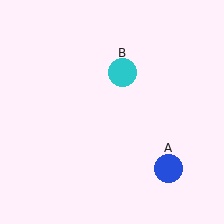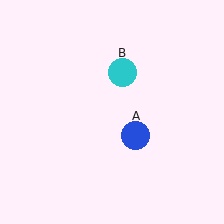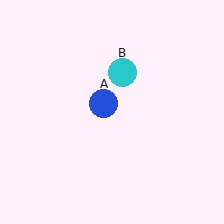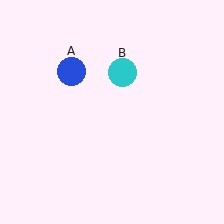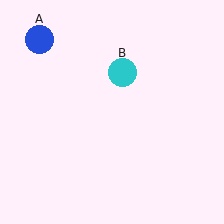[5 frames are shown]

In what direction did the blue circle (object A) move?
The blue circle (object A) moved up and to the left.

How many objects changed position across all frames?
1 object changed position: blue circle (object A).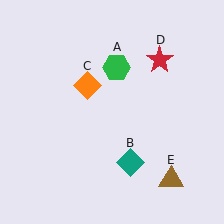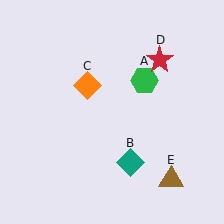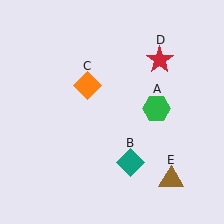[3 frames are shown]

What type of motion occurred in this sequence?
The green hexagon (object A) rotated clockwise around the center of the scene.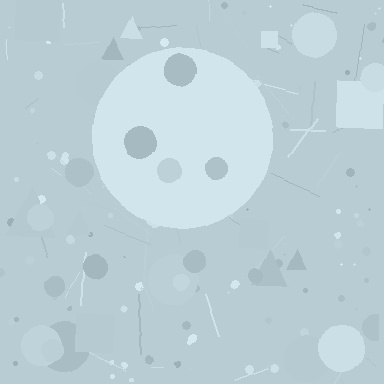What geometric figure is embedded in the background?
A circle is embedded in the background.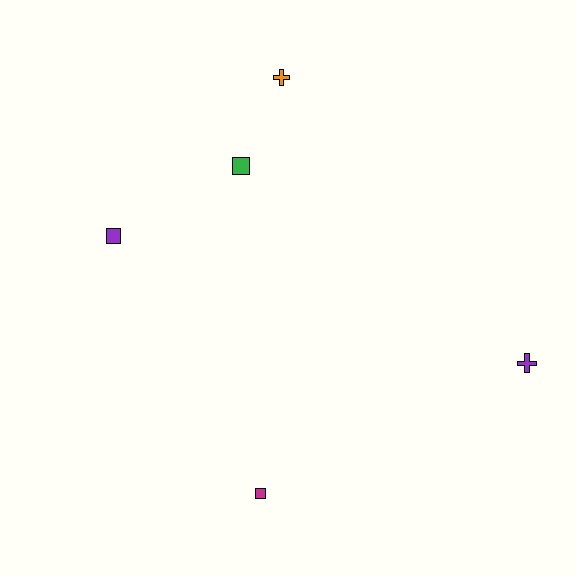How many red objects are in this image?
There are no red objects.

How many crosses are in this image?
There are 2 crosses.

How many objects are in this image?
There are 5 objects.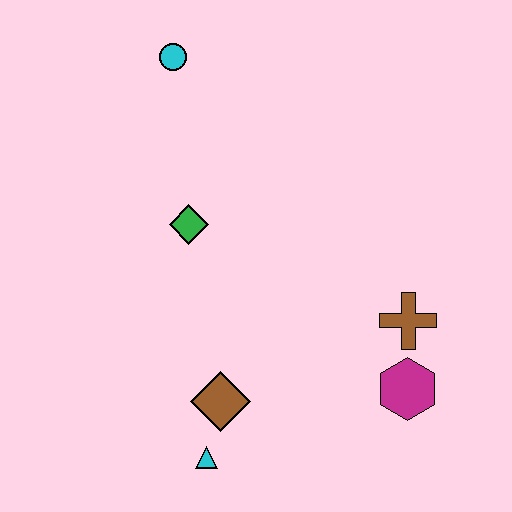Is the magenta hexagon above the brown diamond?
Yes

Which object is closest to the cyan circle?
The green diamond is closest to the cyan circle.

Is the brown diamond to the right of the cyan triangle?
Yes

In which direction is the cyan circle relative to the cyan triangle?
The cyan circle is above the cyan triangle.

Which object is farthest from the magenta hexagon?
The cyan circle is farthest from the magenta hexagon.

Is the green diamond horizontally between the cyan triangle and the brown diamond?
No